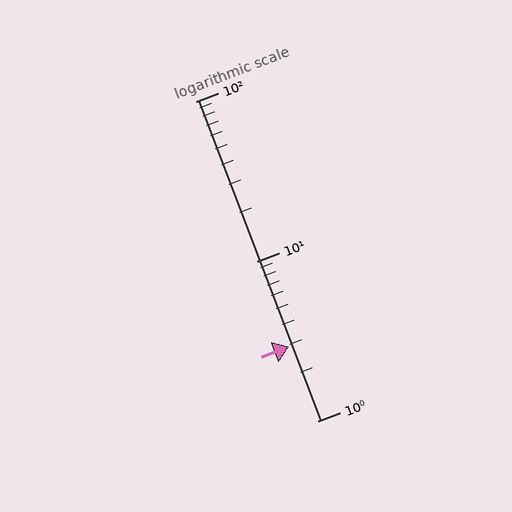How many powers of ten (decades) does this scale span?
The scale spans 2 decades, from 1 to 100.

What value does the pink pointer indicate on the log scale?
The pointer indicates approximately 2.9.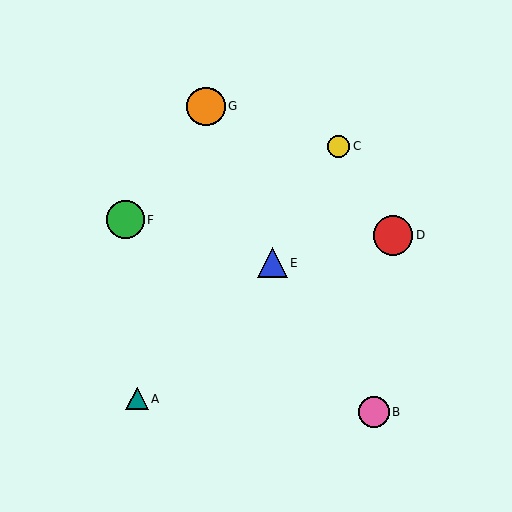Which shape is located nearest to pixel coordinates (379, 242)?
The red circle (labeled D) at (393, 235) is nearest to that location.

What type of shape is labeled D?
Shape D is a red circle.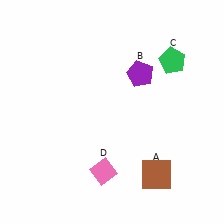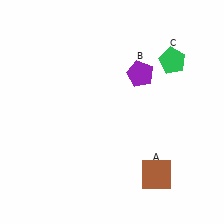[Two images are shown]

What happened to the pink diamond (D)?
The pink diamond (D) was removed in Image 2. It was in the bottom-left area of Image 1.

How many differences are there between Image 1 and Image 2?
There is 1 difference between the two images.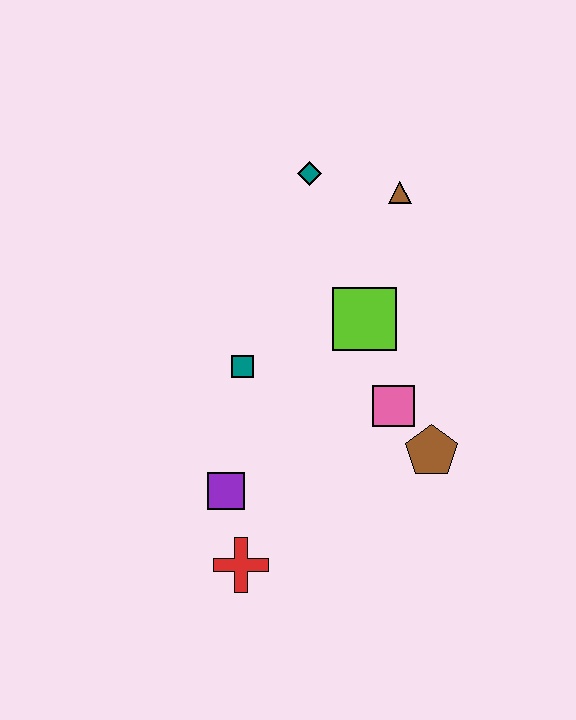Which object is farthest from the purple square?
The brown triangle is farthest from the purple square.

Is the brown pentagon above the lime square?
No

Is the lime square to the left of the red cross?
No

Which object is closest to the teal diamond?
The brown triangle is closest to the teal diamond.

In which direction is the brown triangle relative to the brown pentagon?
The brown triangle is above the brown pentagon.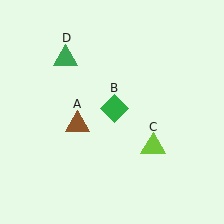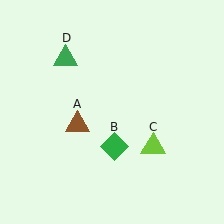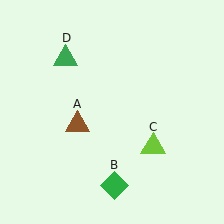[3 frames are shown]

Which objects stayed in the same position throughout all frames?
Brown triangle (object A) and lime triangle (object C) and green triangle (object D) remained stationary.